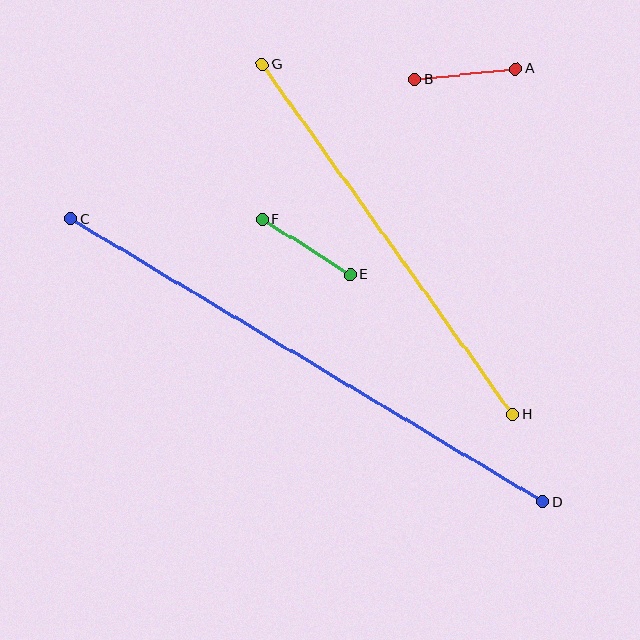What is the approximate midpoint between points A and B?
The midpoint is at approximately (465, 74) pixels.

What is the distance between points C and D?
The distance is approximately 550 pixels.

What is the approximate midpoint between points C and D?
The midpoint is at approximately (307, 361) pixels.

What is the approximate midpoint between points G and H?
The midpoint is at approximately (387, 239) pixels.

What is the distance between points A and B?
The distance is approximately 101 pixels.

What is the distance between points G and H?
The distance is approximately 430 pixels.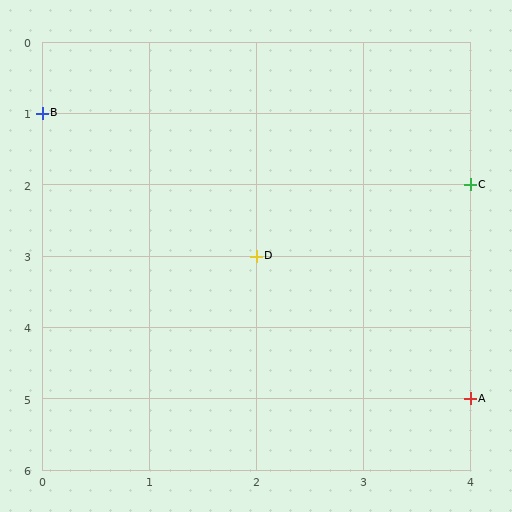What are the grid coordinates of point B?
Point B is at grid coordinates (0, 1).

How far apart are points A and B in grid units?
Points A and B are 4 columns and 4 rows apart (about 5.7 grid units diagonally).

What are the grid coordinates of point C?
Point C is at grid coordinates (4, 2).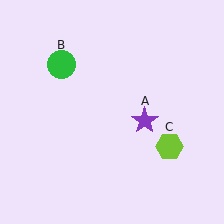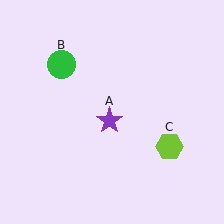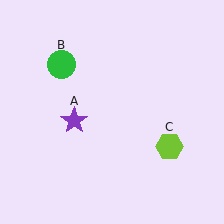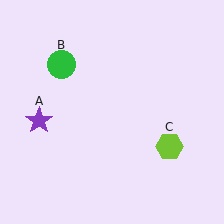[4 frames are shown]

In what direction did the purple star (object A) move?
The purple star (object A) moved left.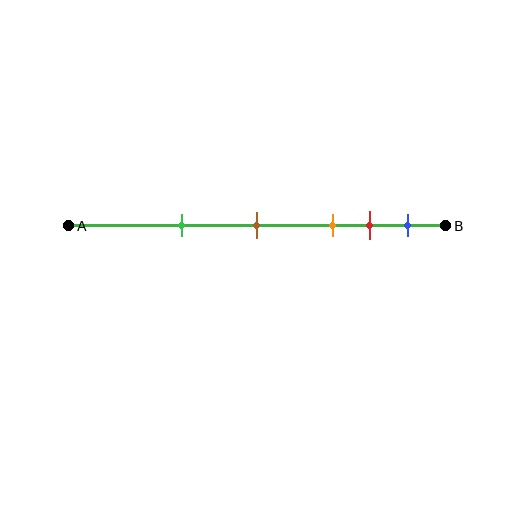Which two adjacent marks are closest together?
The red and blue marks are the closest adjacent pair.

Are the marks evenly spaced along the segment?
No, the marks are not evenly spaced.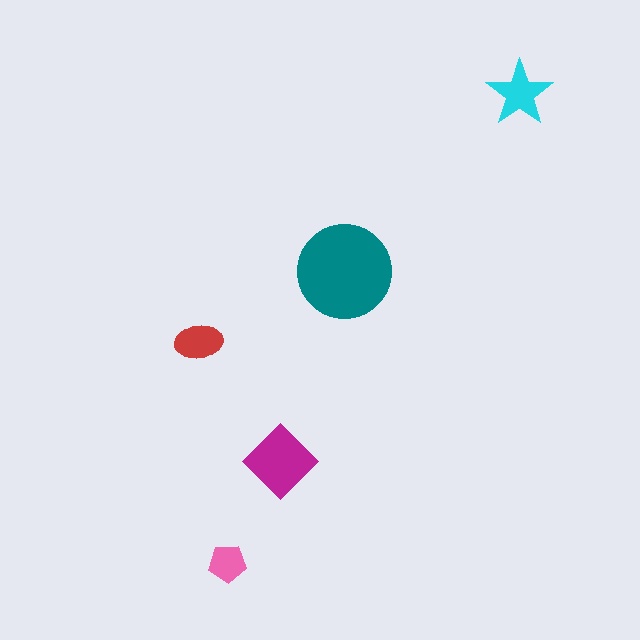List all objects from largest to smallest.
The teal circle, the magenta diamond, the cyan star, the red ellipse, the pink pentagon.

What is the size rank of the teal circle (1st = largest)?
1st.